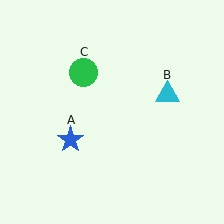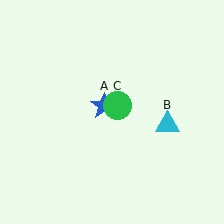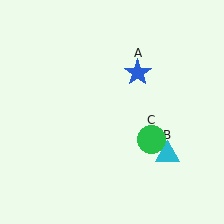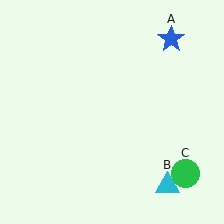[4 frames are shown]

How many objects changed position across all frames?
3 objects changed position: blue star (object A), cyan triangle (object B), green circle (object C).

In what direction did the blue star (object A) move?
The blue star (object A) moved up and to the right.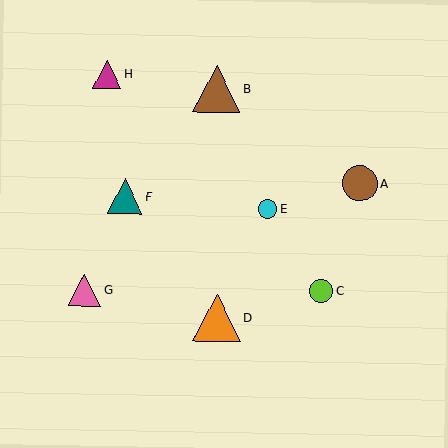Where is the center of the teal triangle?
The center of the teal triangle is at (125, 196).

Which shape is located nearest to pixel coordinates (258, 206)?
The cyan circle (labeled E) at (268, 209) is nearest to that location.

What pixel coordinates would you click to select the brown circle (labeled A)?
Click at (360, 184) to select the brown circle A.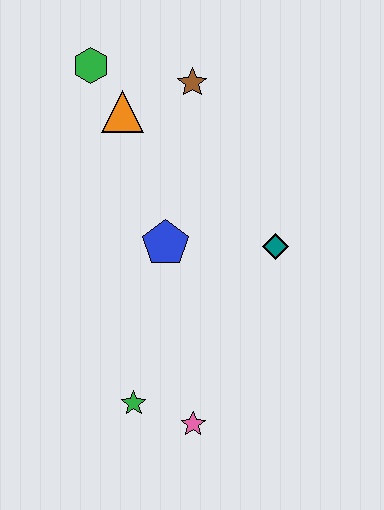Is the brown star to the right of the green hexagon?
Yes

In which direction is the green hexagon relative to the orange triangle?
The green hexagon is above the orange triangle.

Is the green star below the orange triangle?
Yes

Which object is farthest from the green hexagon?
The pink star is farthest from the green hexagon.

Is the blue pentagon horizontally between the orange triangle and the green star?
No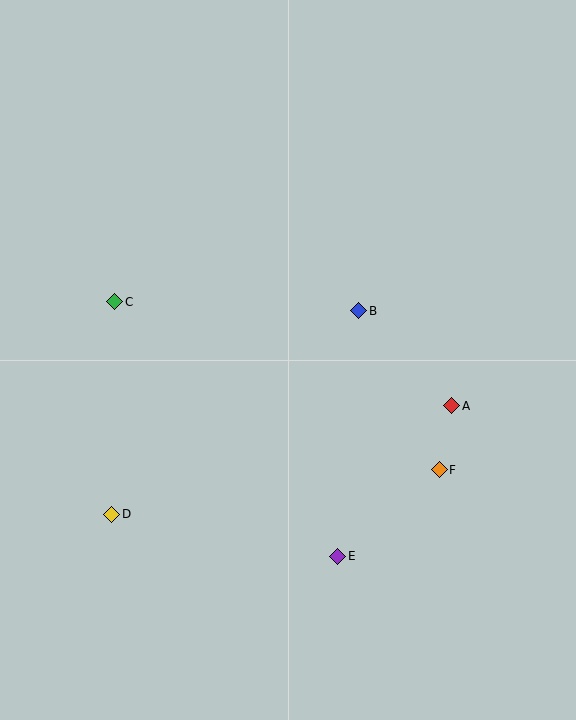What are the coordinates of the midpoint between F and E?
The midpoint between F and E is at (389, 513).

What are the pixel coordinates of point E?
Point E is at (338, 556).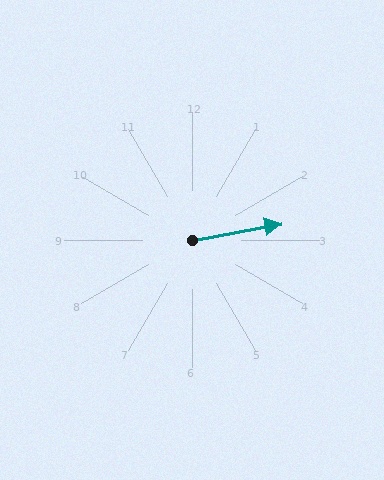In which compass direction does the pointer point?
East.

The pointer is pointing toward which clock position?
Roughly 3 o'clock.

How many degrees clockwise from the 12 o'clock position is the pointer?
Approximately 79 degrees.